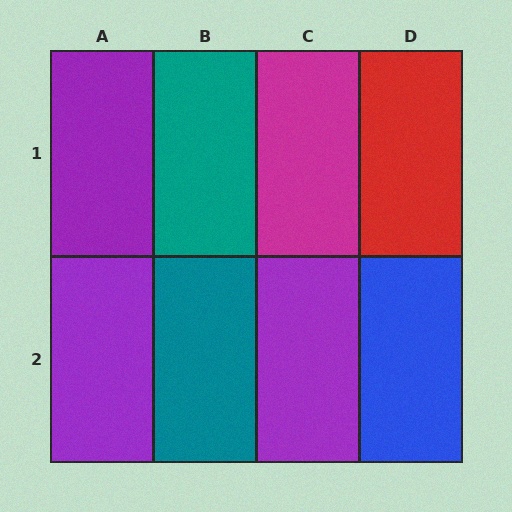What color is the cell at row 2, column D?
Blue.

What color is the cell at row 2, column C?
Purple.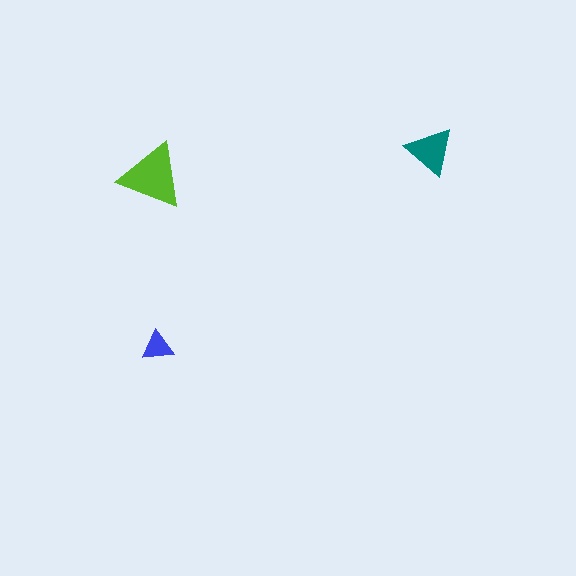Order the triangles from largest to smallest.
the lime one, the teal one, the blue one.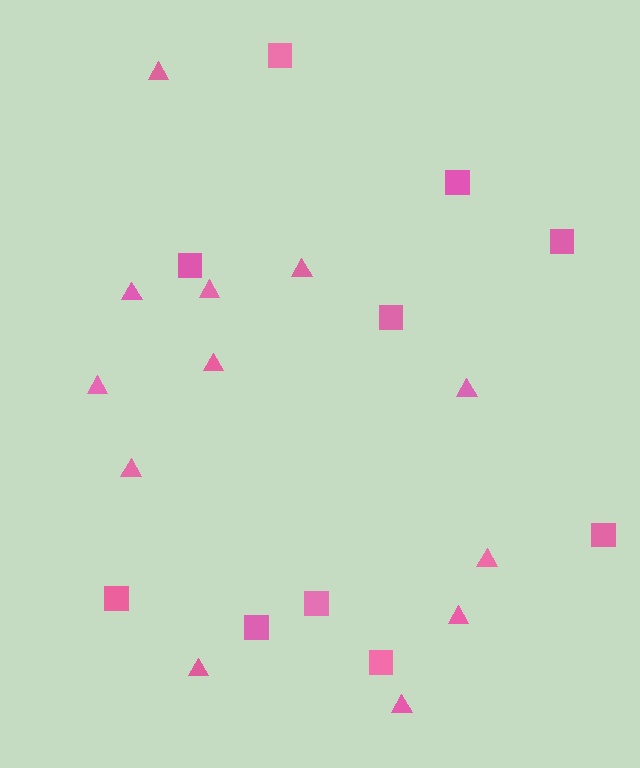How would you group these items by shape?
There are 2 groups: one group of triangles (12) and one group of squares (10).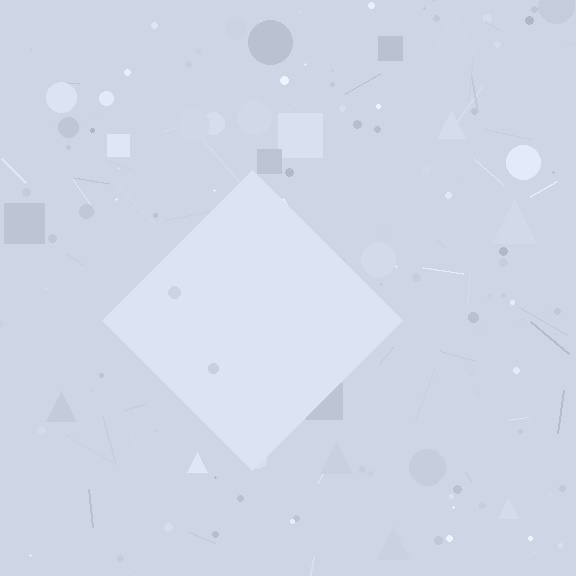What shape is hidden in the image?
A diamond is hidden in the image.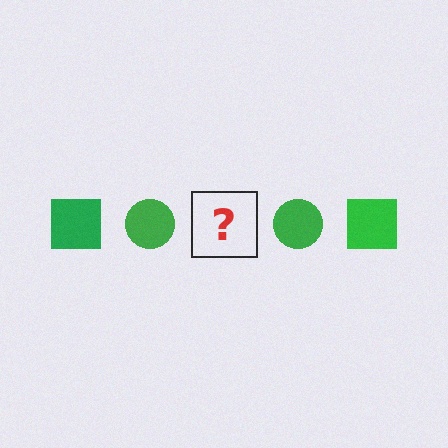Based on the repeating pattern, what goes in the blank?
The blank should be a green square.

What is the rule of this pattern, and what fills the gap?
The rule is that the pattern cycles through square, circle shapes in green. The gap should be filled with a green square.